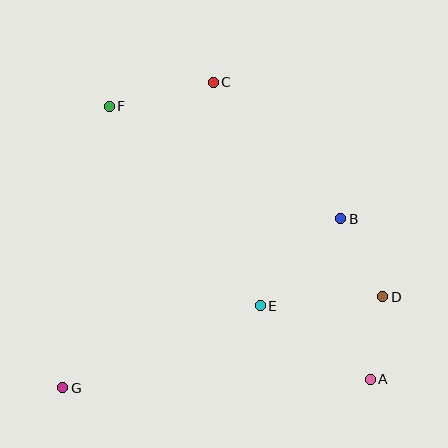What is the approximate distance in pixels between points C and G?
The distance between C and G is approximately 340 pixels.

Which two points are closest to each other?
Points A and D are closest to each other.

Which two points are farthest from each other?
Points A and F are farthest from each other.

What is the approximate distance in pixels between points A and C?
The distance between A and C is approximately 336 pixels.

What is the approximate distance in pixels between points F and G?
The distance between F and G is approximately 286 pixels.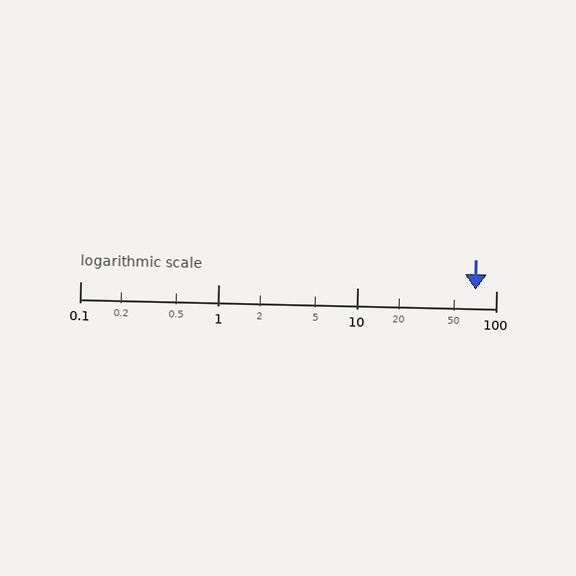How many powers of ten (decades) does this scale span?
The scale spans 3 decades, from 0.1 to 100.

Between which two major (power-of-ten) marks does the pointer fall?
The pointer is between 10 and 100.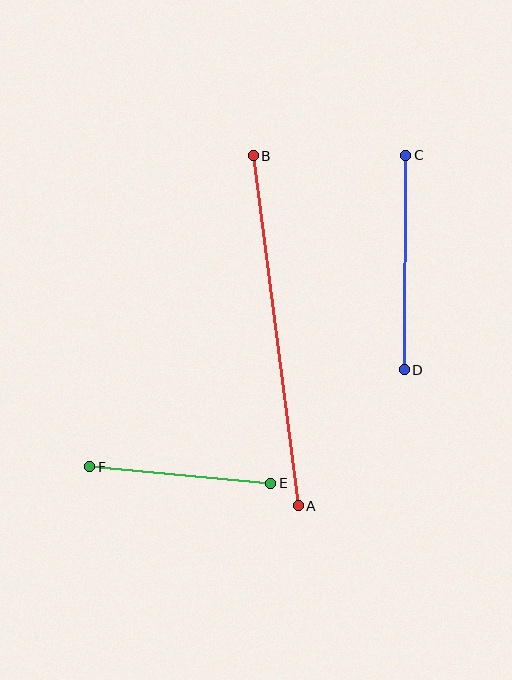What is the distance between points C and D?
The distance is approximately 214 pixels.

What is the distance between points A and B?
The distance is approximately 353 pixels.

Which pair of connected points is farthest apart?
Points A and B are farthest apart.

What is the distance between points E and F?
The distance is approximately 182 pixels.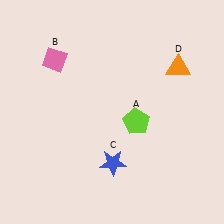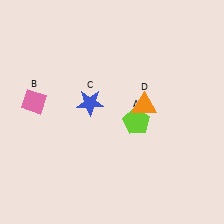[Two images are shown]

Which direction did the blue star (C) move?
The blue star (C) moved up.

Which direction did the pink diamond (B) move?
The pink diamond (B) moved down.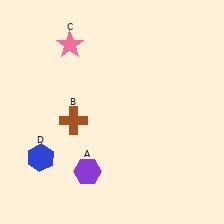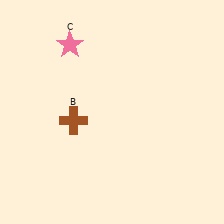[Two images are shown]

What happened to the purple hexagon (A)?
The purple hexagon (A) was removed in Image 2. It was in the bottom-left area of Image 1.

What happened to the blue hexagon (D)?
The blue hexagon (D) was removed in Image 2. It was in the bottom-left area of Image 1.